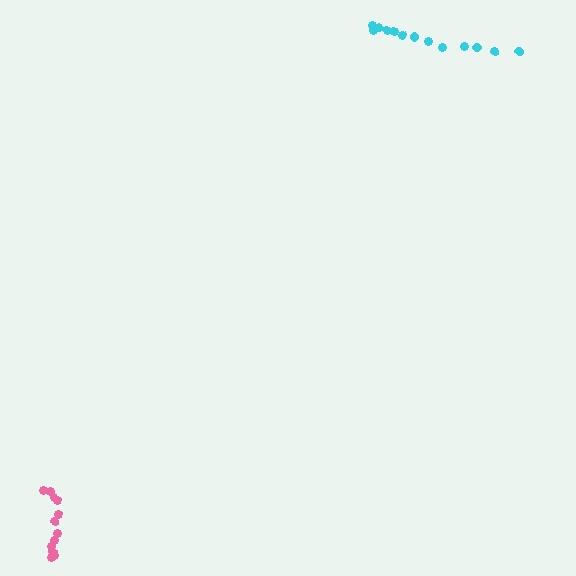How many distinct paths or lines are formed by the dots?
There are 2 distinct paths.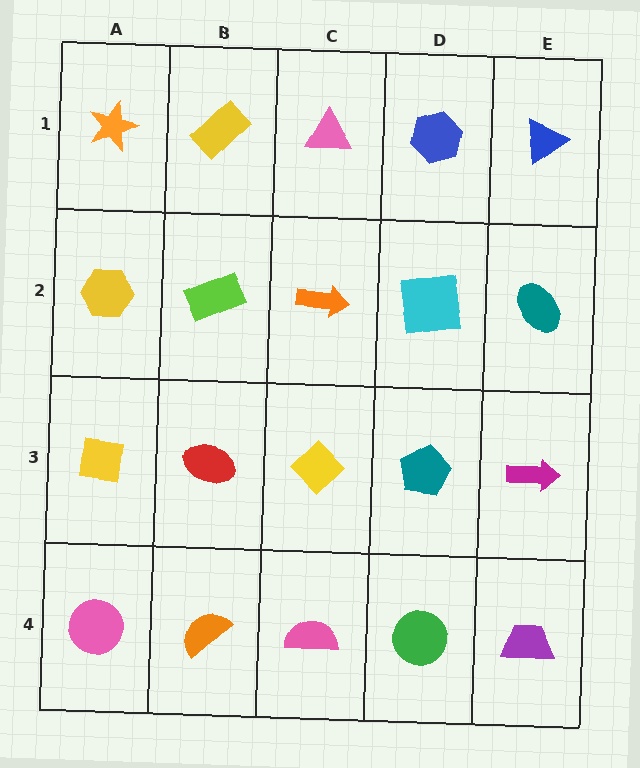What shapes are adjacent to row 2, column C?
A pink triangle (row 1, column C), a yellow diamond (row 3, column C), a lime rectangle (row 2, column B), a cyan square (row 2, column D).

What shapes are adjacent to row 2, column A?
An orange star (row 1, column A), a yellow square (row 3, column A), a lime rectangle (row 2, column B).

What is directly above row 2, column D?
A blue hexagon.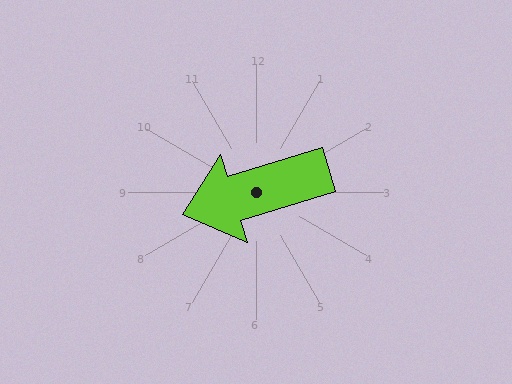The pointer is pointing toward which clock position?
Roughly 8 o'clock.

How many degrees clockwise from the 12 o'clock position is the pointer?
Approximately 253 degrees.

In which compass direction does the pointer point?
West.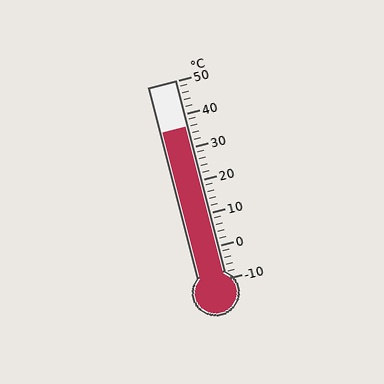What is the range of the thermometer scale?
The thermometer scale ranges from -10°C to 50°C.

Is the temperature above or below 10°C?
The temperature is above 10°C.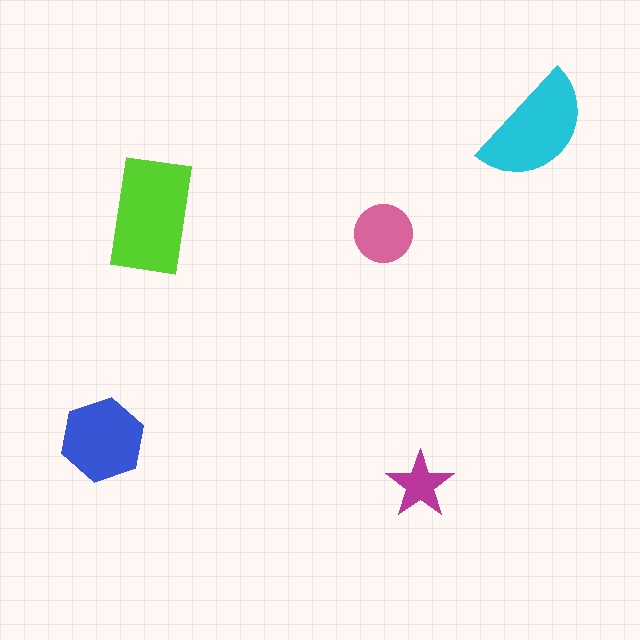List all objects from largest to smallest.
The lime rectangle, the cyan semicircle, the blue hexagon, the pink circle, the magenta star.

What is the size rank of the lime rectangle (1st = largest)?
1st.